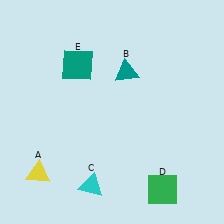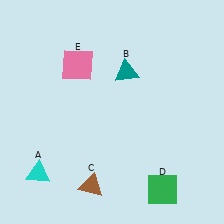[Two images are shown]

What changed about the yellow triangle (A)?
In Image 1, A is yellow. In Image 2, it changed to cyan.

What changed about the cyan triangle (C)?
In Image 1, C is cyan. In Image 2, it changed to brown.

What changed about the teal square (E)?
In Image 1, E is teal. In Image 2, it changed to pink.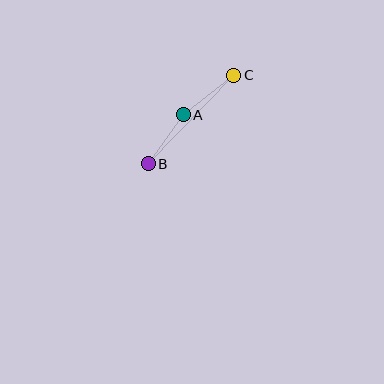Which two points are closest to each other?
Points A and B are closest to each other.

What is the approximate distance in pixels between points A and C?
The distance between A and C is approximately 64 pixels.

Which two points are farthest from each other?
Points B and C are farthest from each other.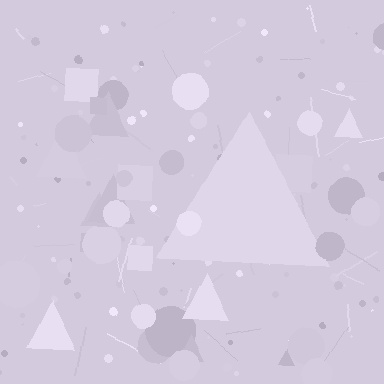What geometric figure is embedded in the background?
A triangle is embedded in the background.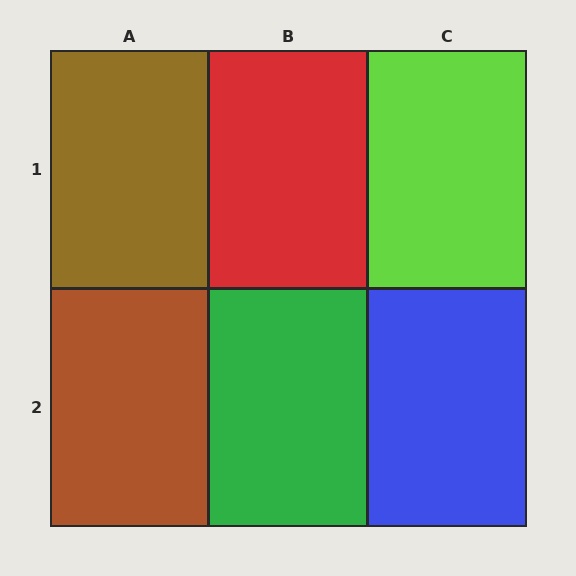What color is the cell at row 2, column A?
Brown.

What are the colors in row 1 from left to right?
Brown, red, lime.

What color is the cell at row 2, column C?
Blue.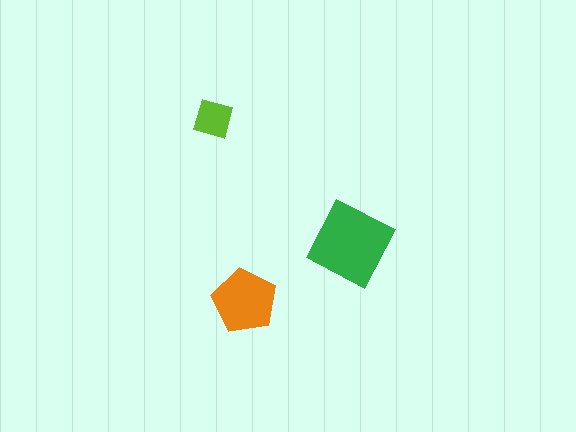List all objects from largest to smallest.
The green diamond, the orange pentagon, the lime square.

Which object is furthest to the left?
The lime square is leftmost.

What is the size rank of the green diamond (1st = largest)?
1st.